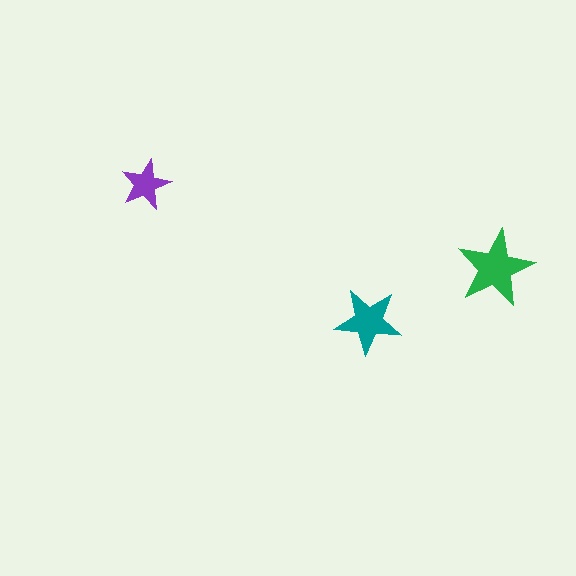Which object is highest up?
The purple star is topmost.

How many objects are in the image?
There are 3 objects in the image.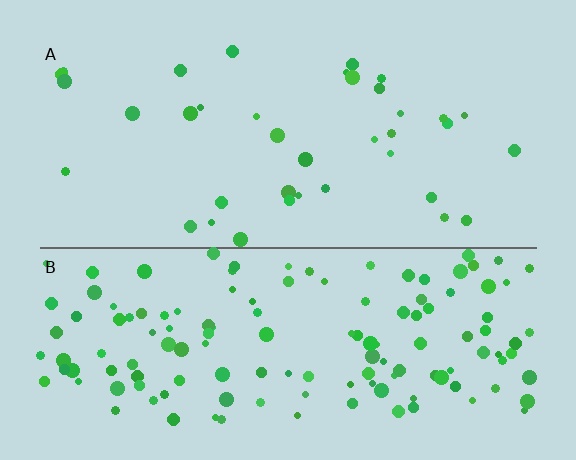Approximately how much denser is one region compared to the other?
Approximately 3.7× — region B over region A.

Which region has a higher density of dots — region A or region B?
B (the bottom).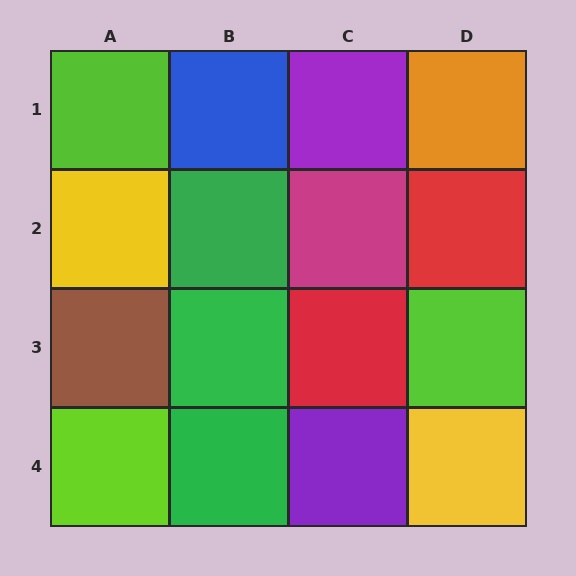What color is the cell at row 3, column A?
Brown.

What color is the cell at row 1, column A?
Lime.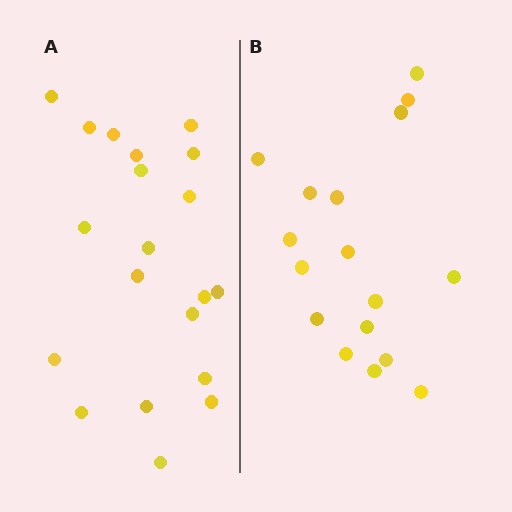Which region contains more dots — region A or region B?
Region A (the left region) has more dots.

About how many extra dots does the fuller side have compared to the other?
Region A has just a few more — roughly 2 or 3 more dots than region B.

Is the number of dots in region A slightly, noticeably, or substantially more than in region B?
Region A has only slightly more — the two regions are fairly close. The ratio is roughly 1.2 to 1.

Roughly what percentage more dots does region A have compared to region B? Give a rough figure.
About 20% more.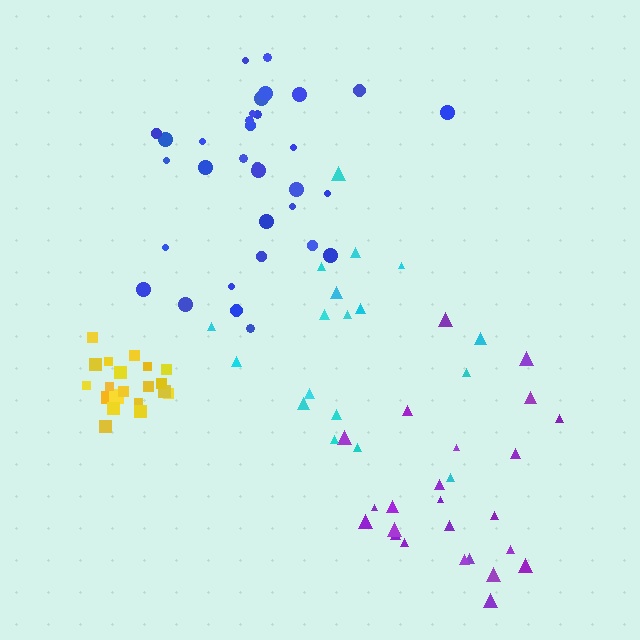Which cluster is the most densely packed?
Yellow.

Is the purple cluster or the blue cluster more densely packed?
Blue.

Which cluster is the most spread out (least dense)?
Cyan.